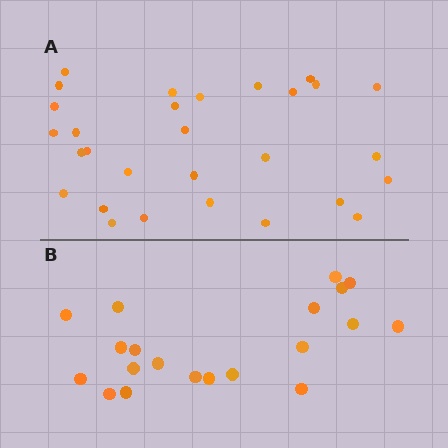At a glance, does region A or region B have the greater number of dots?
Region A (the top region) has more dots.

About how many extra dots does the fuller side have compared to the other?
Region A has roughly 8 or so more dots than region B.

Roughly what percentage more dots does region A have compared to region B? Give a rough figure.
About 45% more.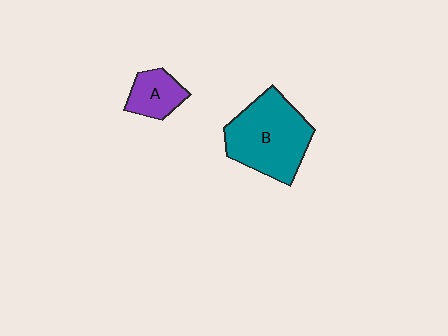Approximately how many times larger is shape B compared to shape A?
Approximately 2.5 times.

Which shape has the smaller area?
Shape A (purple).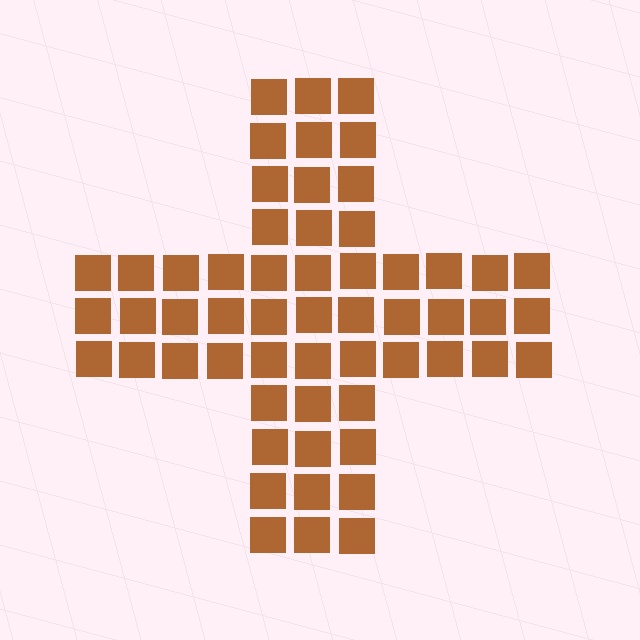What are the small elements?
The small elements are squares.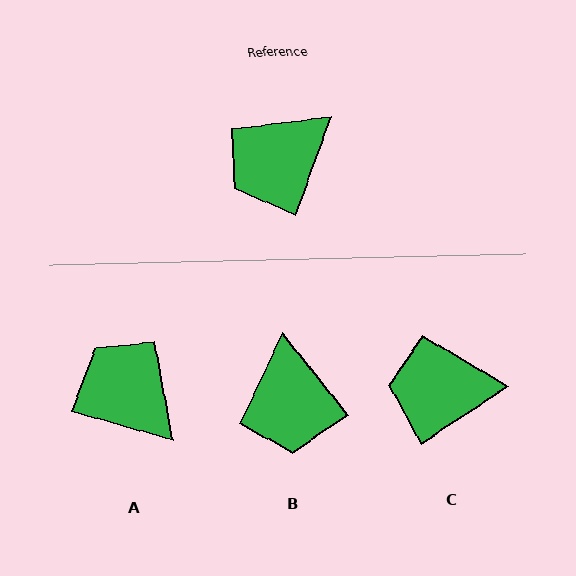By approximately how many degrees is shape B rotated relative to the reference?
Approximately 58 degrees counter-clockwise.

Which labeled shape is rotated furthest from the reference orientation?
A, about 86 degrees away.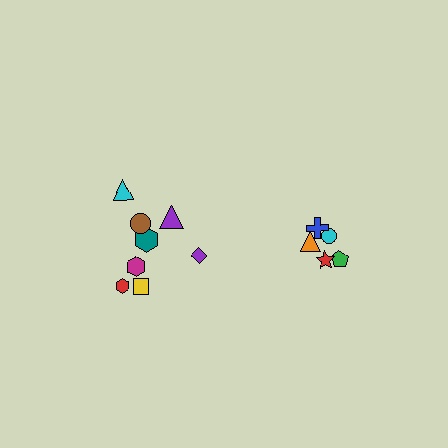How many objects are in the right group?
There are 5 objects.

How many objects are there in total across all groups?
There are 13 objects.